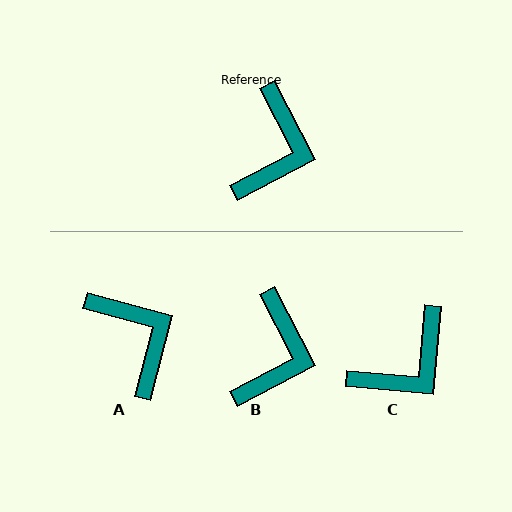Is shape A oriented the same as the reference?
No, it is off by about 48 degrees.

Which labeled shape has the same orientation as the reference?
B.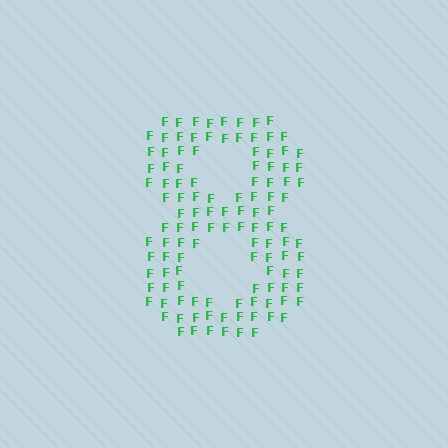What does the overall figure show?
The overall figure shows the digit 8.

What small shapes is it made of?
It is made of small letter F's.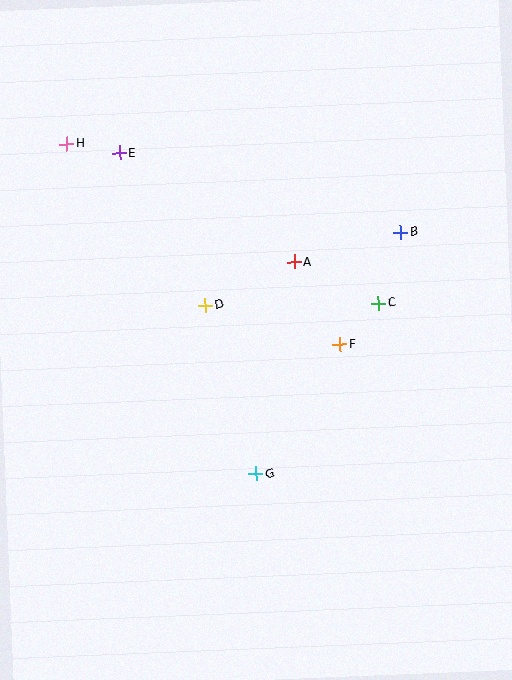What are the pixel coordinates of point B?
Point B is at (400, 232).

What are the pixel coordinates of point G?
Point G is at (256, 474).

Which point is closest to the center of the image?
Point D at (205, 305) is closest to the center.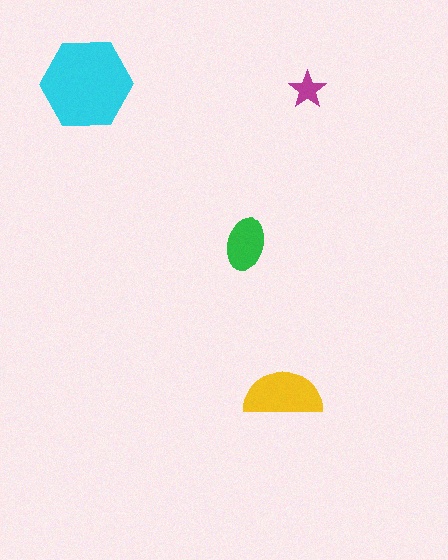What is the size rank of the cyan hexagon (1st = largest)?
1st.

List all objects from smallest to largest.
The magenta star, the green ellipse, the yellow semicircle, the cyan hexagon.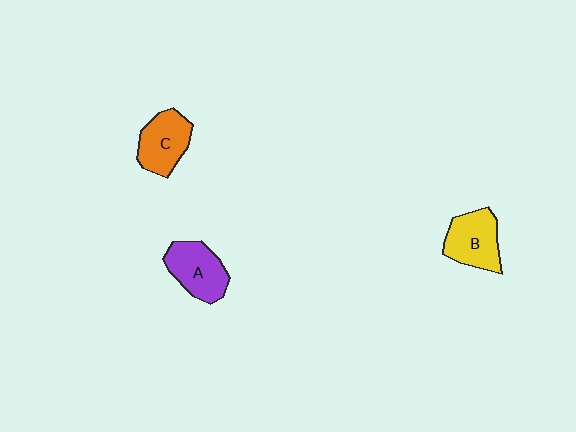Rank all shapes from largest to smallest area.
From largest to smallest: A (purple), B (yellow), C (orange).